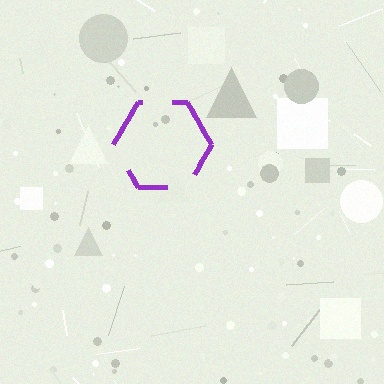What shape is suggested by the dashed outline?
The dashed outline suggests a hexagon.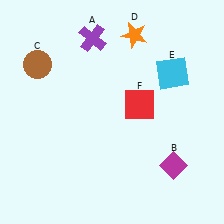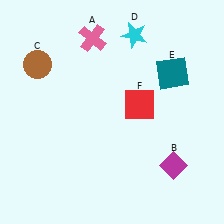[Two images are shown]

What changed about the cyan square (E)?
In Image 1, E is cyan. In Image 2, it changed to teal.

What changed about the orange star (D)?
In Image 1, D is orange. In Image 2, it changed to cyan.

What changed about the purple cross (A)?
In Image 1, A is purple. In Image 2, it changed to pink.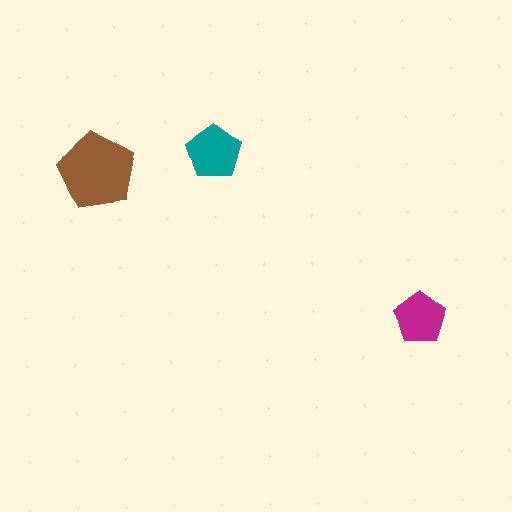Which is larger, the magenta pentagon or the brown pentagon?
The brown one.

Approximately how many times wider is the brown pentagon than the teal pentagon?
About 1.5 times wider.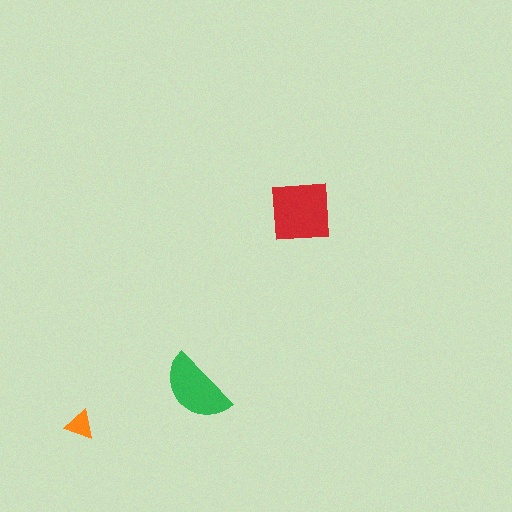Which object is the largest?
The red square.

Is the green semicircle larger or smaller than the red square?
Smaller.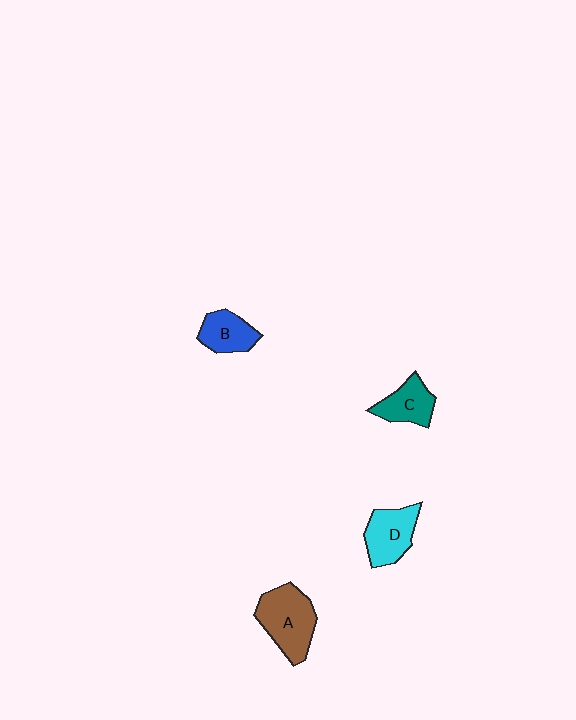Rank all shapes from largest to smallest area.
From largest to smallest: A (brown), D (cyan), C (teal), B (blue).